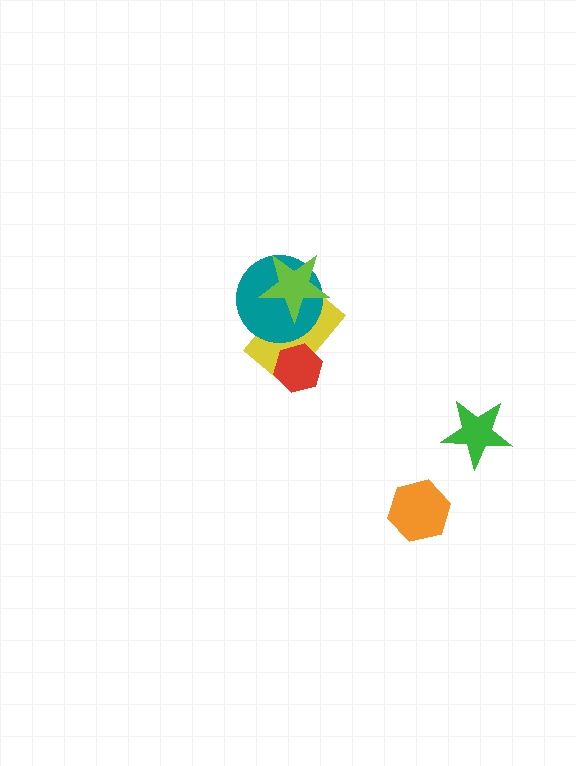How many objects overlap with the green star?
0 objects overlap with the green star.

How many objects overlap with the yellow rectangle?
3 objects overlap with the yellow rectangle.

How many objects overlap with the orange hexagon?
0 objects overlap with the orange hexagon.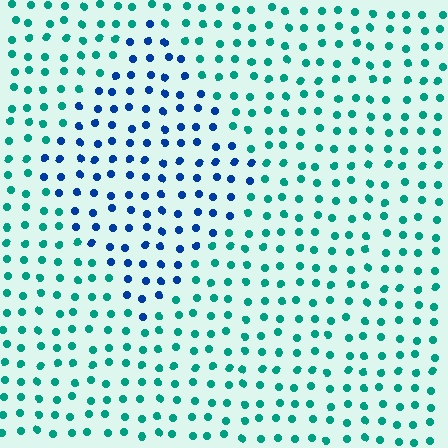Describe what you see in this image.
The image is filled with small teal elements in a uniform arrangement. A diamond-shaped region is visible where the elements are tinted to a slightly different hue, forming a subtle color boundary.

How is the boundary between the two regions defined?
The boundary is defined purely by a slight shift in hue (about 50 degrees). Spacing, size, and orientation are identical on both sides.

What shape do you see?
I see a diamond.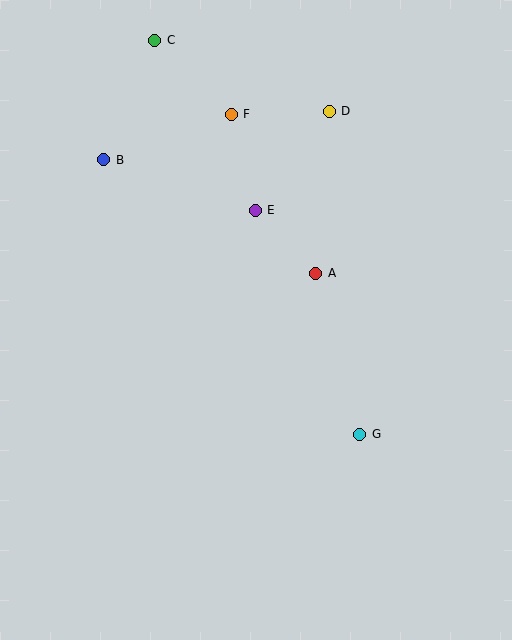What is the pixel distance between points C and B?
The distance between C and B is 130 pixels.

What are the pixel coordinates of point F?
Point F is at (231, 114).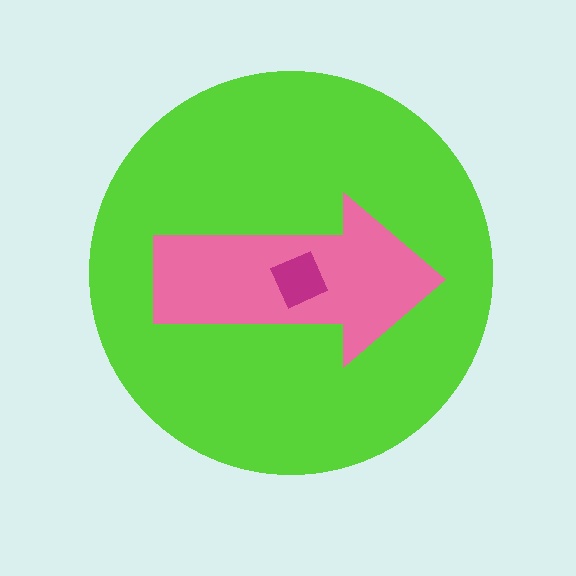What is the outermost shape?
The lime circle.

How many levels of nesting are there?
3.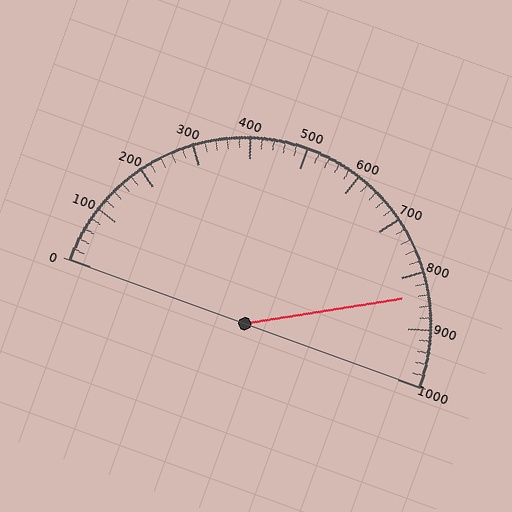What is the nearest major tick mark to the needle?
The nearest major tick mark is 800.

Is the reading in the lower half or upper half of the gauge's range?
The reading is in the upper half of the range (0 to 1000).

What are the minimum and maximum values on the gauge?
The gauge ranges from 0 to 1000.